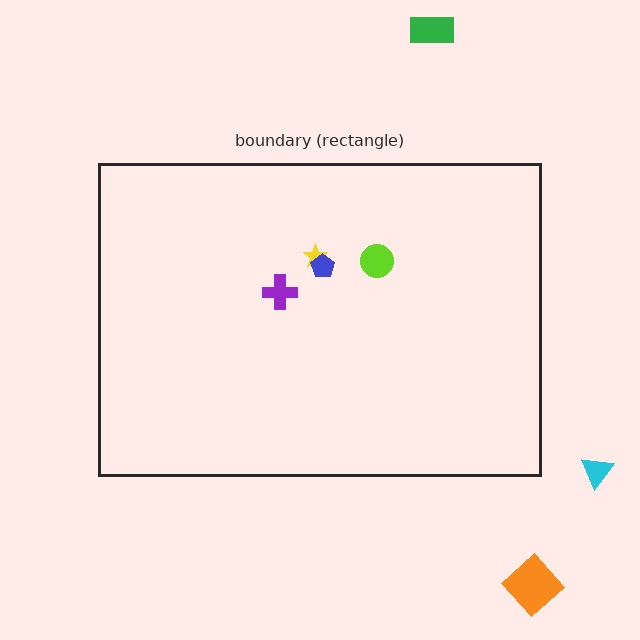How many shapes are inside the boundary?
4 inside, 3 outside.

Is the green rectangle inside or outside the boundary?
Outside.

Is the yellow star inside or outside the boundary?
Inside.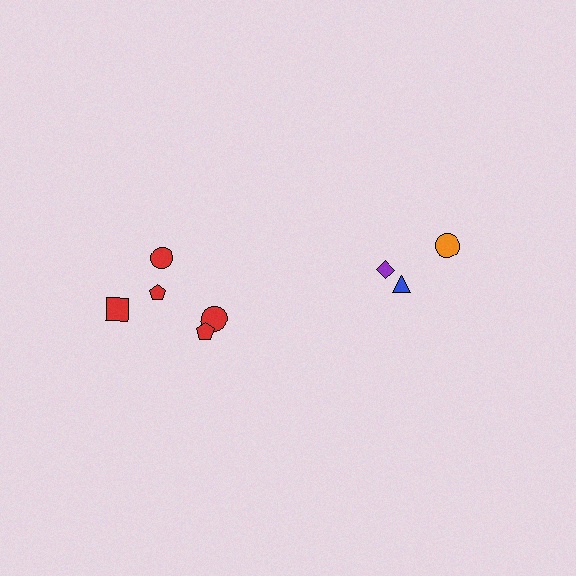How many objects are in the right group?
There are 3 objects.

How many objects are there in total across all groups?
There are 8 objects.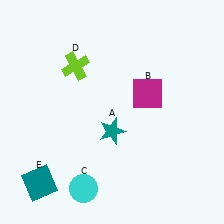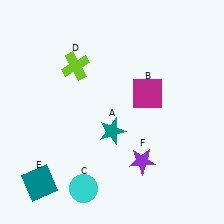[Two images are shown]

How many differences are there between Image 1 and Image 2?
There is 1 difference between the two images.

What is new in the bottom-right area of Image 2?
A purple star (F) was added in the bottom-right area of Image 2.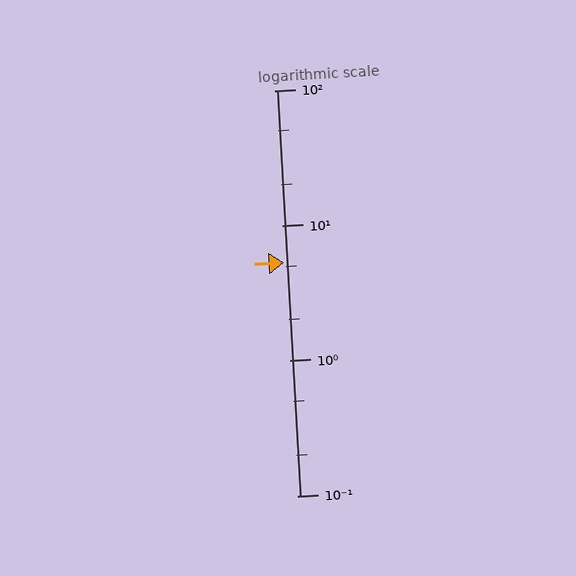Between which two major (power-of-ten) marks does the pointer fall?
The pointer is between 1 and 10.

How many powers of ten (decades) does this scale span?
The scale spans 3 decades, from 0.1 to 100.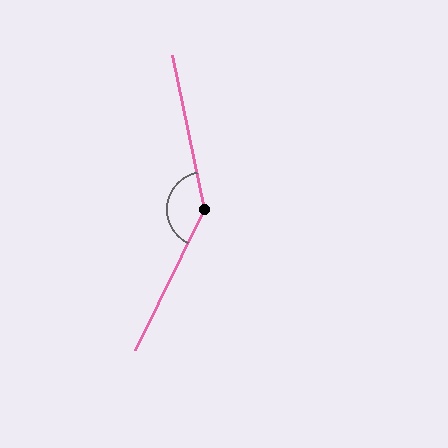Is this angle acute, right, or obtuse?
It is obtuse.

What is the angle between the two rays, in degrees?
Approximately 142 degrees.